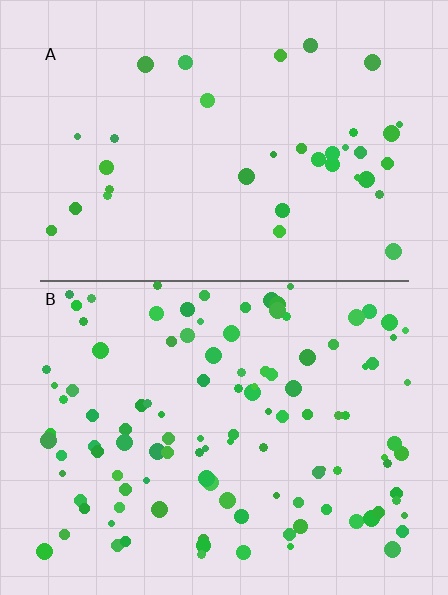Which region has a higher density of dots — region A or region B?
B (the bottom).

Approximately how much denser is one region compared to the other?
Approximately 3.1× — region B over region A.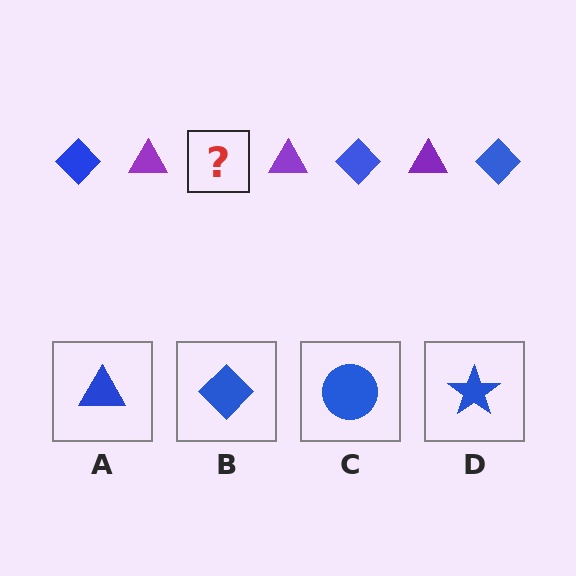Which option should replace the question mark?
Option B.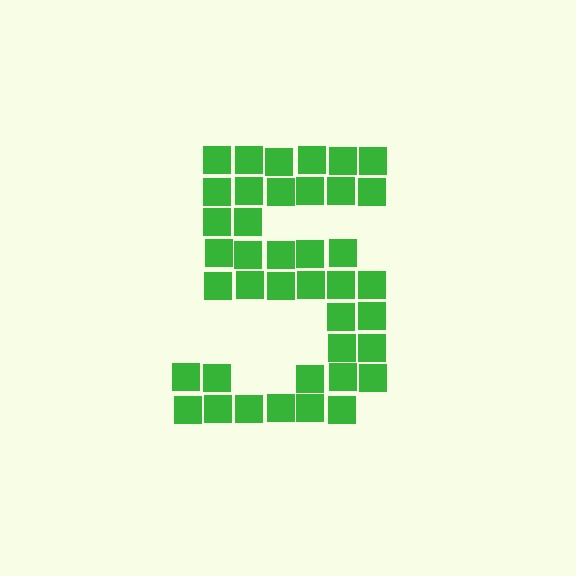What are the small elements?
The small elements are squares.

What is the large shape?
The large shape is the digit 5.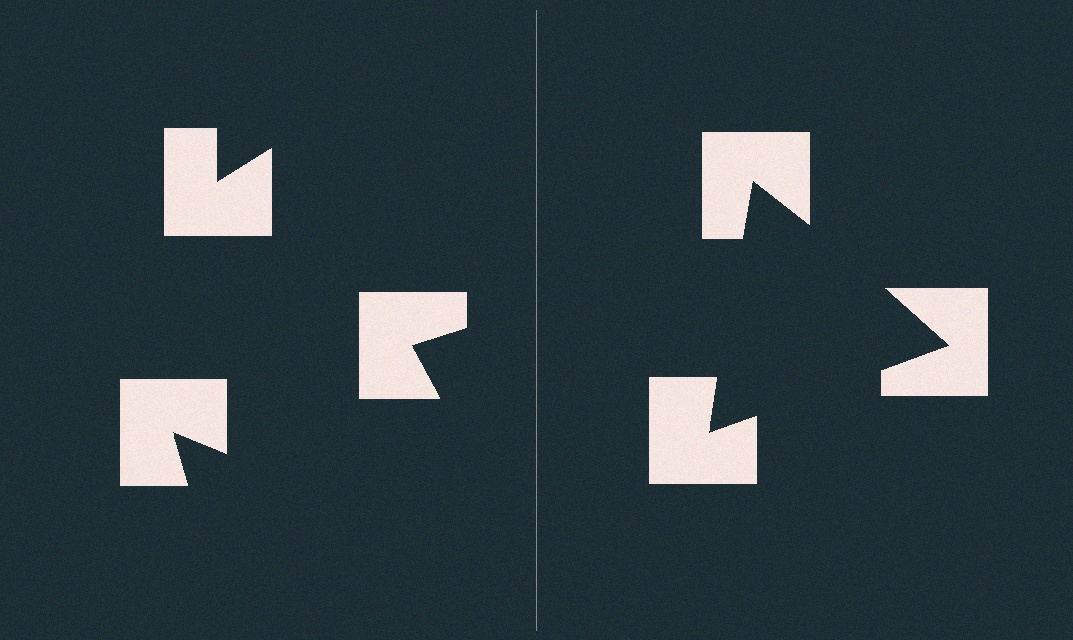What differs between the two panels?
The notched squares are positioned identically on both sides; only the wedge orientations differ. On the right they align to a triangle; on the left they are misaligned.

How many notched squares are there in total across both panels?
6 — 3 on each side.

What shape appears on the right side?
An illusory triangle.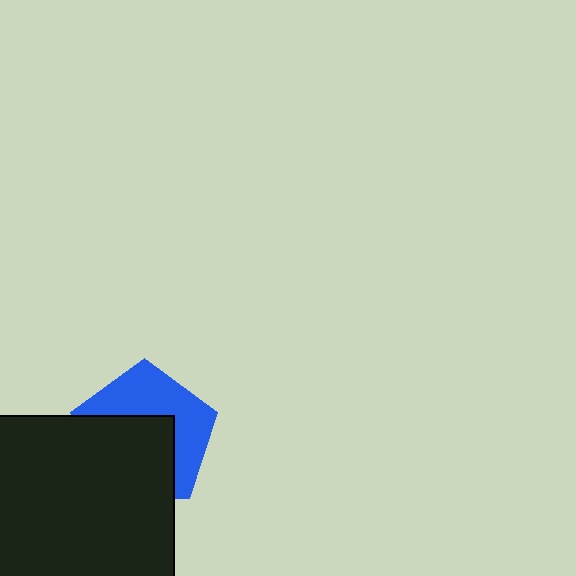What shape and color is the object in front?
The object in front is a black square.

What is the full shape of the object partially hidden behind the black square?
The partially hidden object is a blue pentagon.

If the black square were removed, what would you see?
You would see the complete blue pentagon.